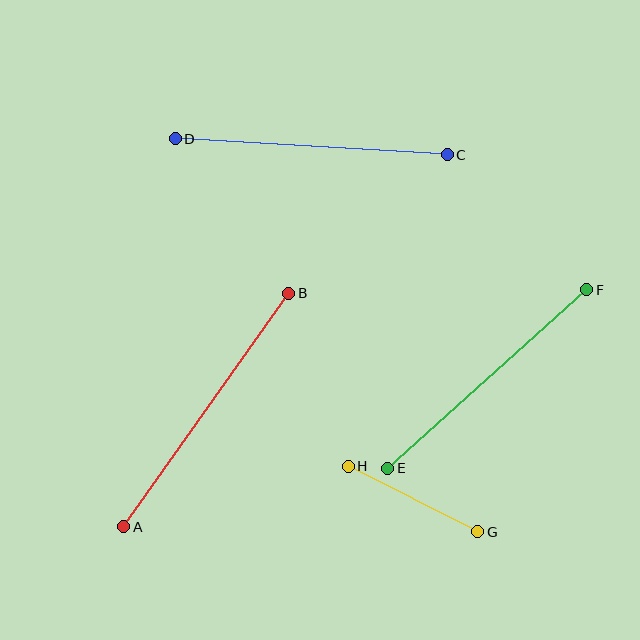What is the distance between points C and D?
The distance is approximately 272 pixels.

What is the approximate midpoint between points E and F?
The midpoint is at approximately (487, 379) pixels.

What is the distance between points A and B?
The distance is approximately 286 pixels.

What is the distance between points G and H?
The distance is approximately 145 pixels.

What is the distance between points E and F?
The distance is approximately 267 pixels.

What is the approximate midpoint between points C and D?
The midpoint is at approximately (311, 147) pixels.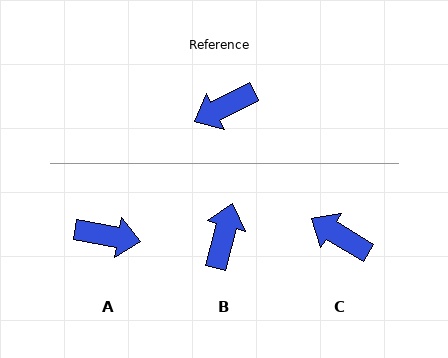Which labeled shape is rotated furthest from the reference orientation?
A, about 143 degrees away.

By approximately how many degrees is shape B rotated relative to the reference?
Approximately 131 degrees clockwise.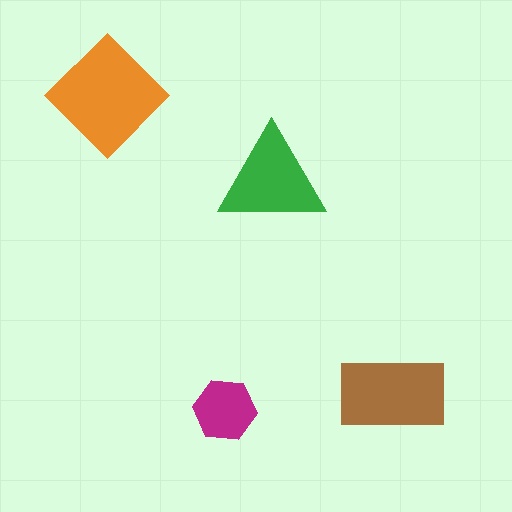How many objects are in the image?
There are 4 objects in the image.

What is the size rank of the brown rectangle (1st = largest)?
2nd.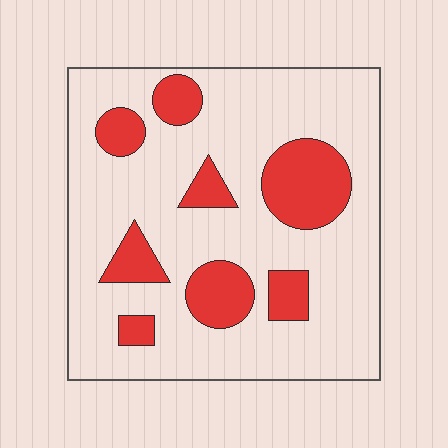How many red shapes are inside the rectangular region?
8.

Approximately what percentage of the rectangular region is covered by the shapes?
Approximately 20%.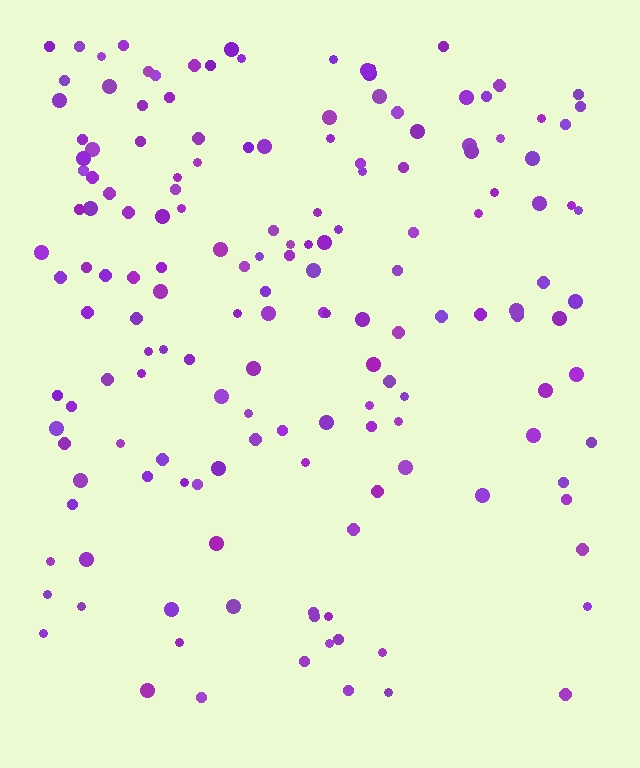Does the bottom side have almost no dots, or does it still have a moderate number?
Still a moderate number, just noticeably fewer than the top.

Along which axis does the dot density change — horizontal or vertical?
Vertical.